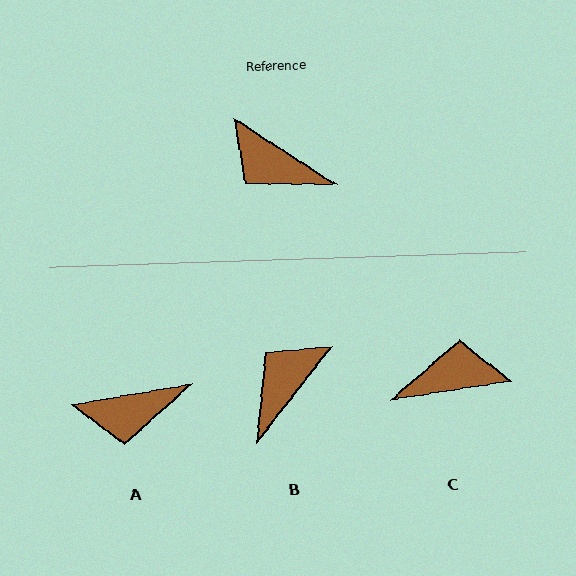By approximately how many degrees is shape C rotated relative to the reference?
Approximately 138 degrees clockwise.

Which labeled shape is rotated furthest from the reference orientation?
C, about 138 degrees away.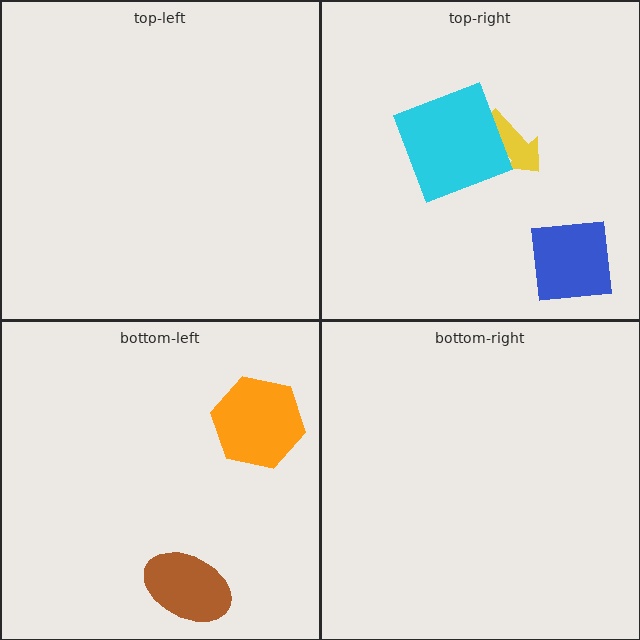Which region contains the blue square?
The top-right region.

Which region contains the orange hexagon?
The bottom-left region.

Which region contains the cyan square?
The top-right region.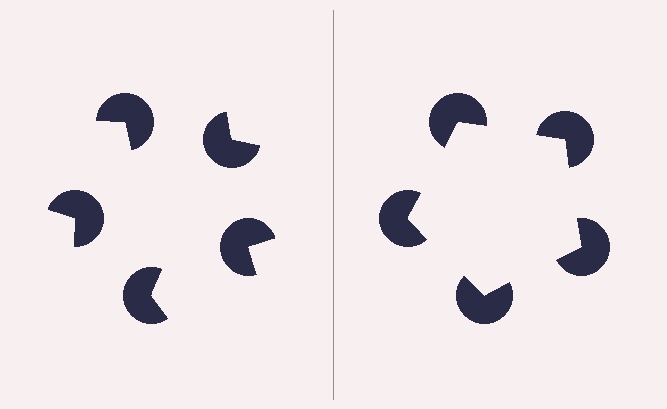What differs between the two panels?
The pac-man discs are positioned identically on both sides; only the wedge orientations differ. On the right they align to a pentagon; on the left they are misaligned.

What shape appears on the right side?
An illusory pentagon.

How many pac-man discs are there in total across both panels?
10 — 5 on each side.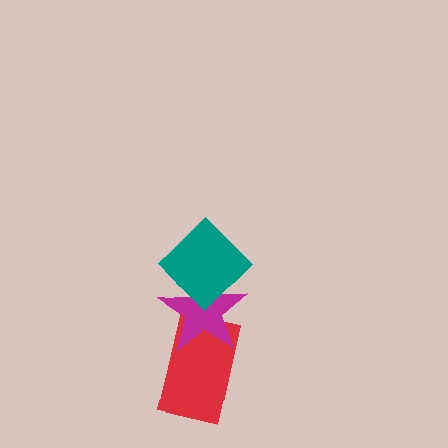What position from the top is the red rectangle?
The red rectangle is 3rd from the top.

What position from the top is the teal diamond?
The teal diamond is 1st from the top.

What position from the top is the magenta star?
The magenta star is 2nd from the top.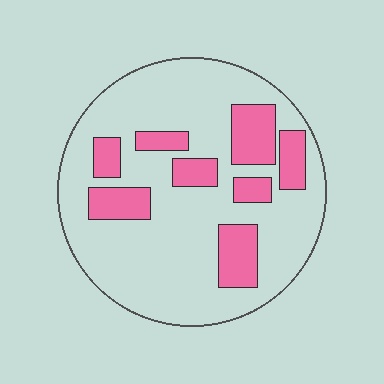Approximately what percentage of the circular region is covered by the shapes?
Approximately 25%.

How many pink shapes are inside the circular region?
8.